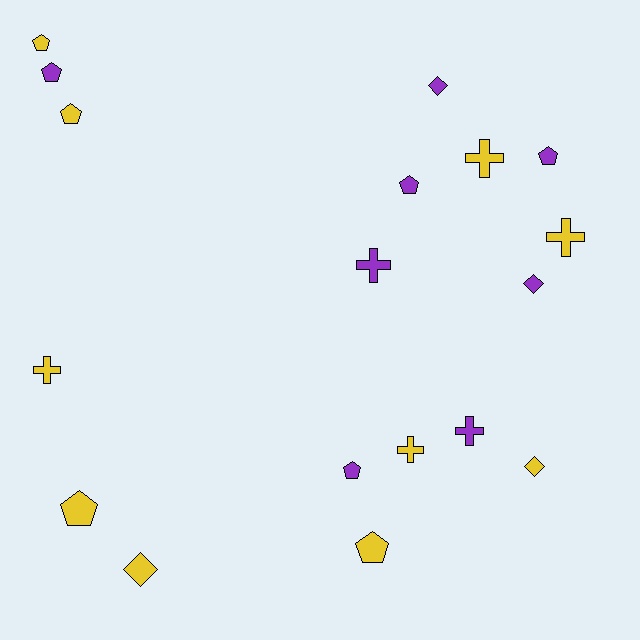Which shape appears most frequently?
Pentagon, with 8 objects.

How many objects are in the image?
There are 18 objects.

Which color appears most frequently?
Yellow, with 10 objects.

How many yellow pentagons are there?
There are 4 yellow pentagons.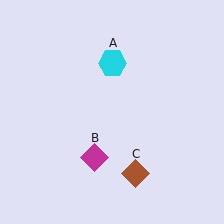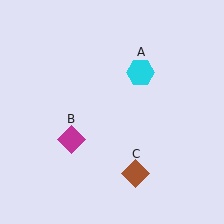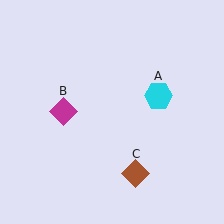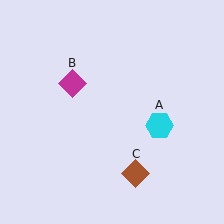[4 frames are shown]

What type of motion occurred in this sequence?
The cyan hexagon (object A), magenta diamond (object B) rotated clockwise around the center of the scene.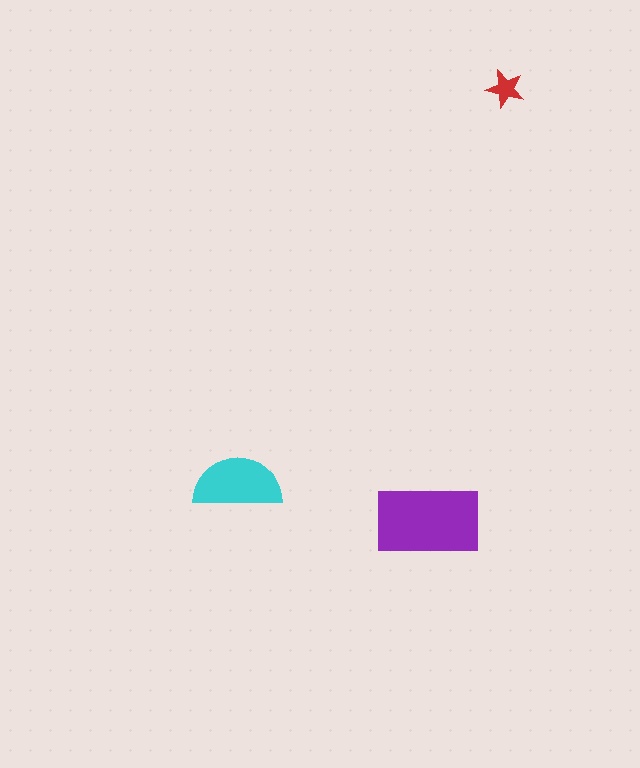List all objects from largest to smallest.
The purple rectangle, the cyan semicircle, the red star.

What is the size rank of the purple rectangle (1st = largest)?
1st.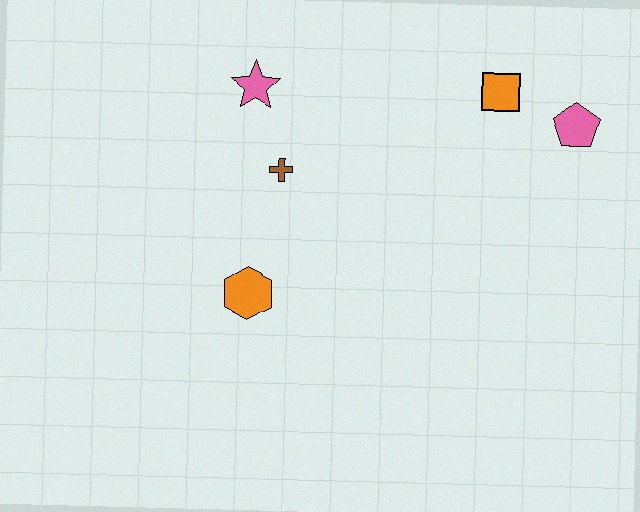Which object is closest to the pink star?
The brown cross is closest to the pink star.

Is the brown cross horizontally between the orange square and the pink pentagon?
No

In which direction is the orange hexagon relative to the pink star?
The orange hexagon is below the pink star.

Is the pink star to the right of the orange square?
No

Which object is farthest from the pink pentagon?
The orange hexagon is farthest from the pink pentagon.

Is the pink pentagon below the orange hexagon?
No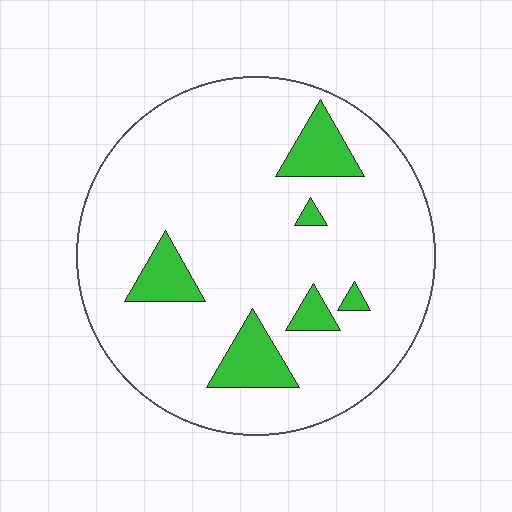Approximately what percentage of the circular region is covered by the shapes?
Approximately 15%.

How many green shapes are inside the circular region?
6.